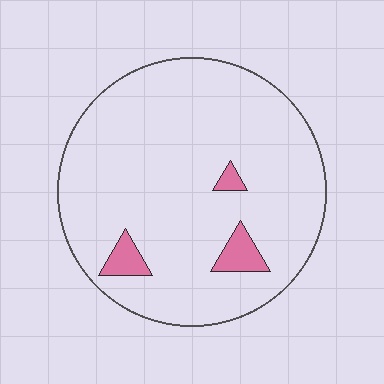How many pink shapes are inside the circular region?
3.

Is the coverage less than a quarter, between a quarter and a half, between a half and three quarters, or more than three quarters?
Less than a quarter.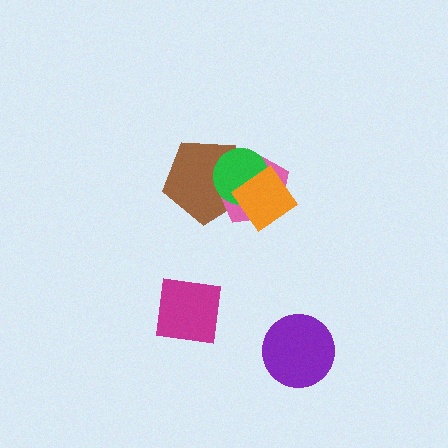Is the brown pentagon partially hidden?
Yes, it is partially covered by another shape.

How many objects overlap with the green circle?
3 objects overlap with the green circle.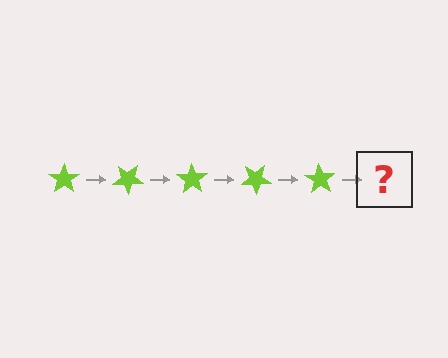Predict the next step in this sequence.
The next step is a lime star rotated 175 degrees.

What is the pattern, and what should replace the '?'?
The pattern is that the star rotates 35 degrees each step. The '?' should be a lime star rotated 175 degrees.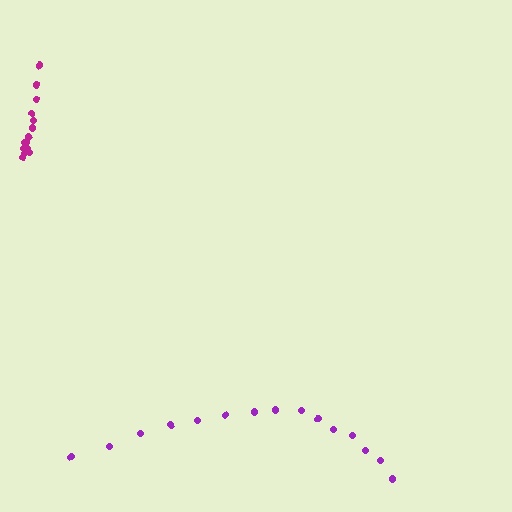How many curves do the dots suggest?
There are 2 distinct paths.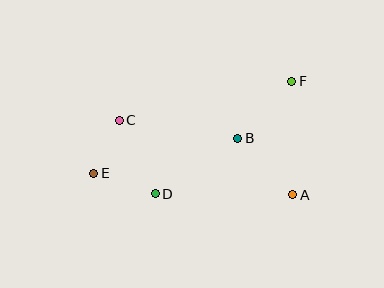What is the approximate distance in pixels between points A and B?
The distance between A and B is approximately 79 pixels.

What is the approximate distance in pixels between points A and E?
The distance between A and E is approximately 200 pixels.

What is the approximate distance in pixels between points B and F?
The distance between B and F is approximately 79 pixels.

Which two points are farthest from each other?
Points E and F are farthest from each other.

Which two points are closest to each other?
Points C and E are closest to each other.